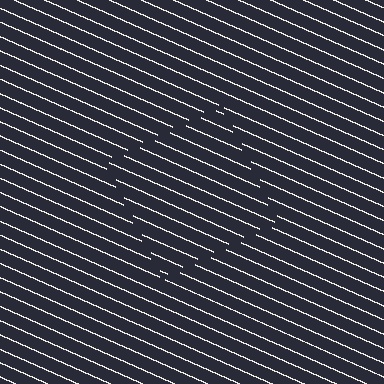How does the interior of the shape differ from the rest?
The interior of the shape contains the same grating, shifted by half a period — the contour is defined by the phase discontinuity where line-ends from the inner and outer gratings abut.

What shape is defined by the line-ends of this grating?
An illusory square. The interior of the shape contains the same grating, shifted by half a period — the contour is defined by the phase discontinuity where line-ends from the inner and outer gratings abut.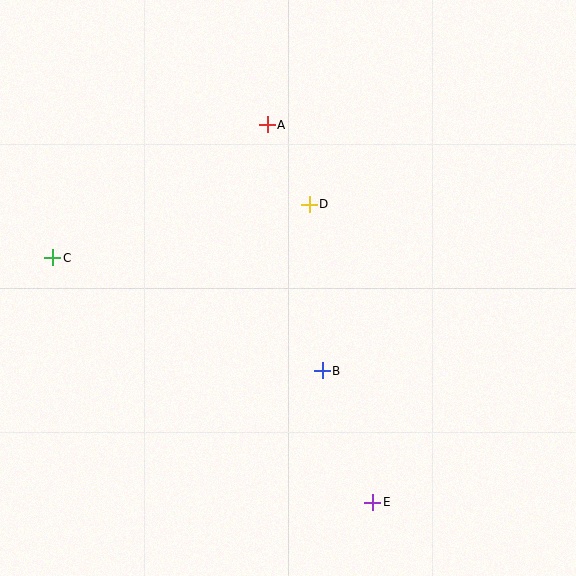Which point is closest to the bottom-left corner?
Point C is closest to the bottom-left corner.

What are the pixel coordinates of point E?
Point E is at (373, 502).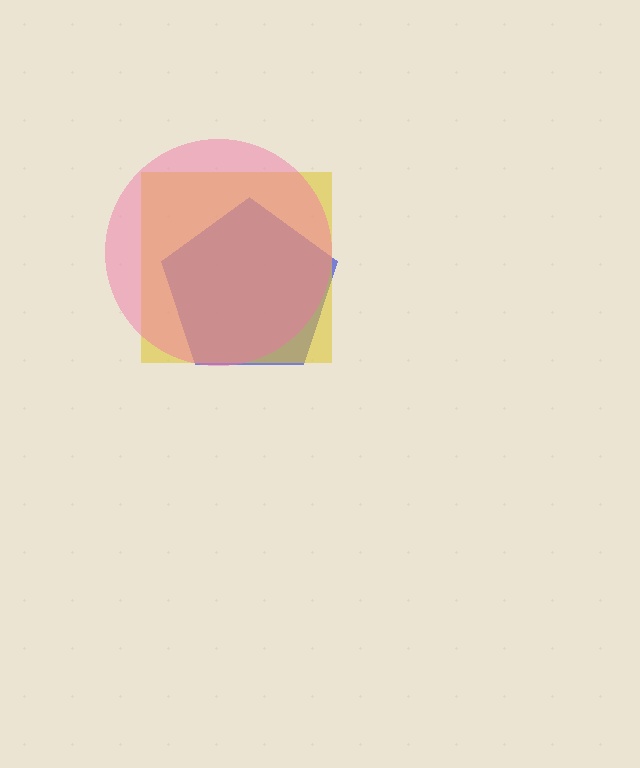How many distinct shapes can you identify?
There are 3 distinct shapes: a blue pentagon, a yellow square, a pink circle.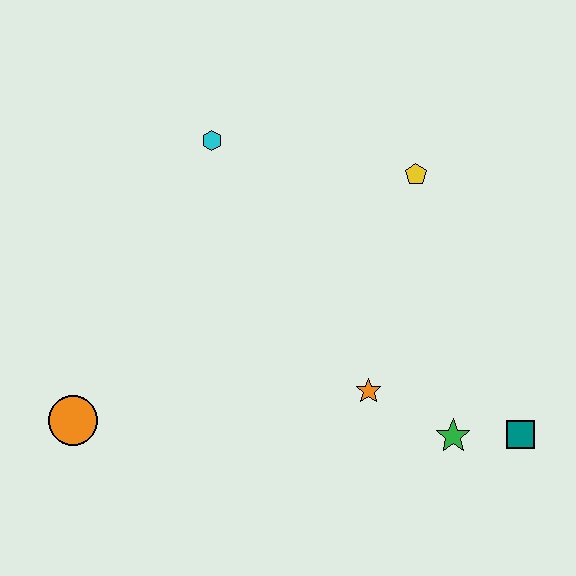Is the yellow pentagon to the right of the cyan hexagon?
Yes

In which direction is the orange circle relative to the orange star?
The orange circle is to the left of the orange star.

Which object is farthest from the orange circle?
The teal square is farthest from the orange circle.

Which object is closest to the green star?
The teal square is closest to the green star.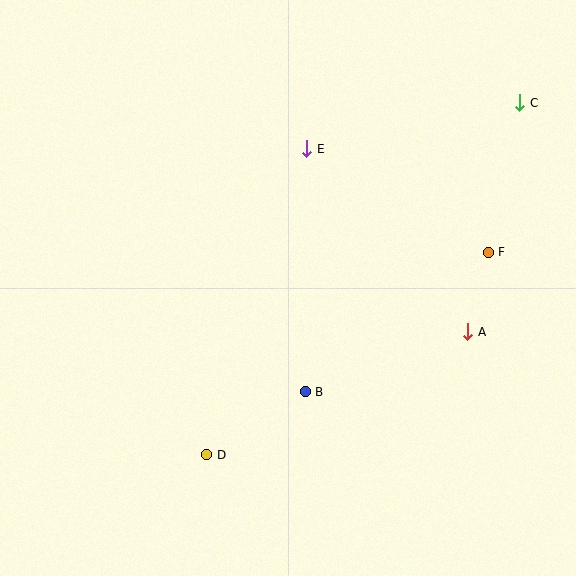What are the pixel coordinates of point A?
Point A is at (468, 332).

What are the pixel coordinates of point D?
Point D is at (207, 455).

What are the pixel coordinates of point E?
Point E is at (307, 149).